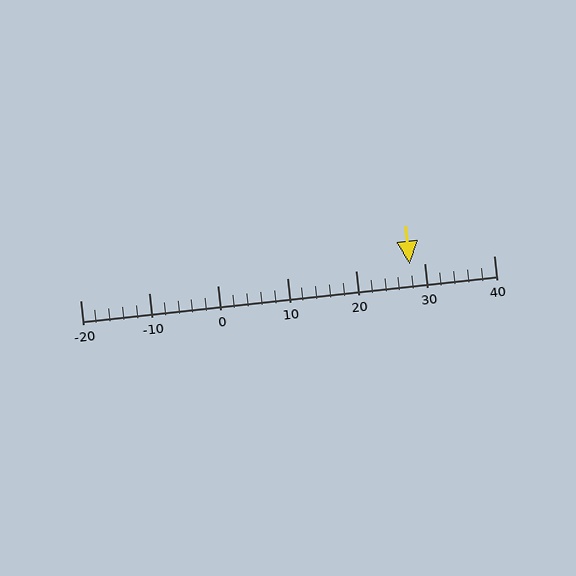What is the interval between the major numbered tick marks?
The major tick marks are spaced 10 units apart.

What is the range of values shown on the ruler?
The ruler shows values from -20 to 40.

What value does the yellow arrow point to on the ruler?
The yellow arrow points to approximately 28.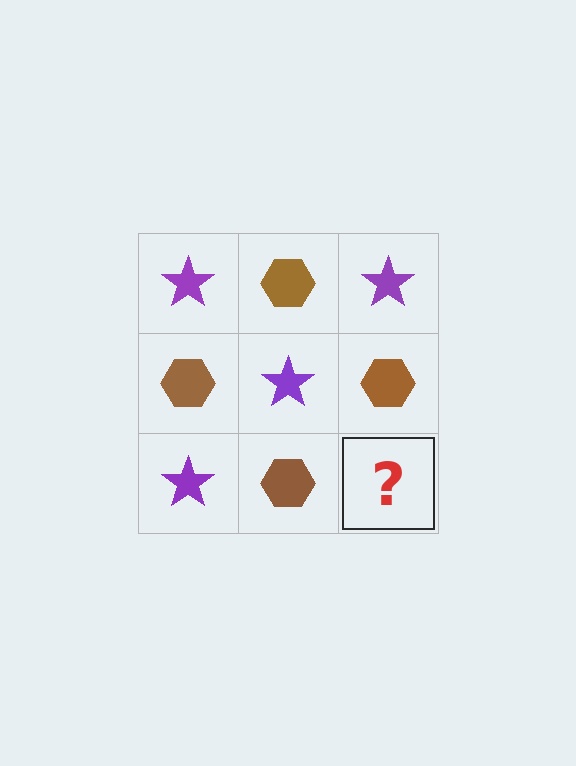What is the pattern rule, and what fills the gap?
The rule is that it alternates purple star and brown hexagon in a checkerboard pattern. The gap should be filled with a purple star.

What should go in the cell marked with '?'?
The missing cell should contain a purple star.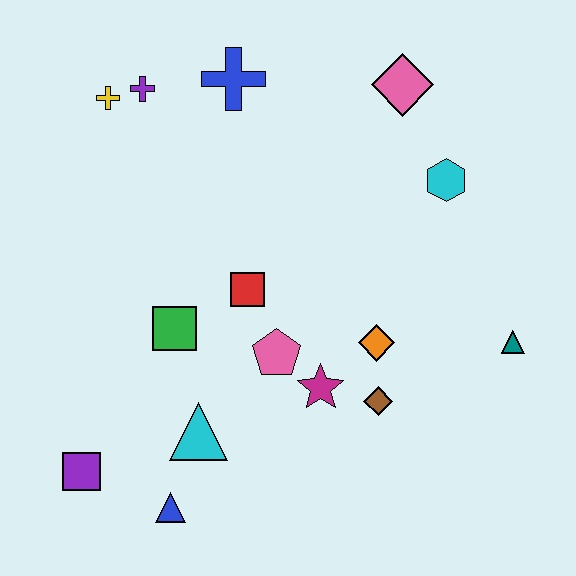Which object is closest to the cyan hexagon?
The pink diamond is closest to the cyan hexagon.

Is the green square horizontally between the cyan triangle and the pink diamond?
No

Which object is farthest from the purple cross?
The teal triangle is farthest from the purple cross.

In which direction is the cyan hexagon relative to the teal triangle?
The cyan hexagon is above the teal triangle.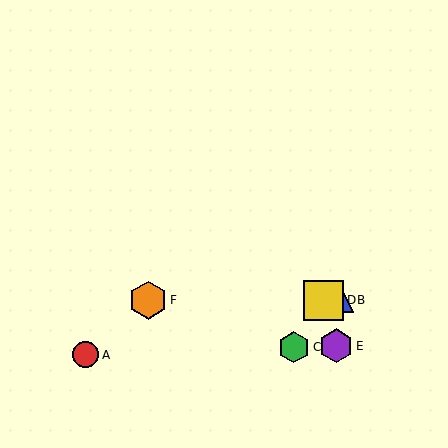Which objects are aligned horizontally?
Objects B, D, F are aligned horizontally.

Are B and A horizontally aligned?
No, B is at y≈300 and A is at y≈355.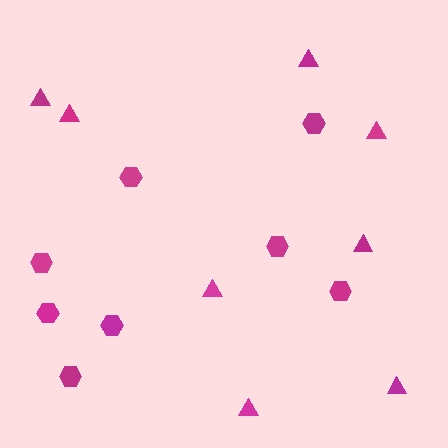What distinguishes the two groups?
There are 2 groups: one group of hexagons (8) and one group of triangles (8).